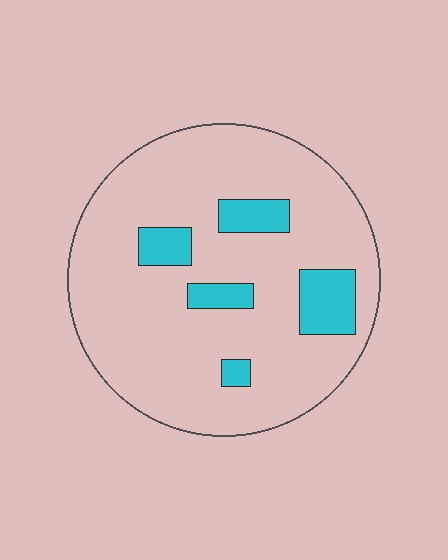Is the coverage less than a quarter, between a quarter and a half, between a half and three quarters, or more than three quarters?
Less than a quarter.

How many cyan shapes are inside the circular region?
5.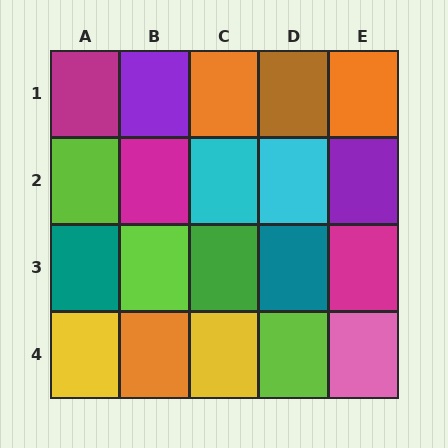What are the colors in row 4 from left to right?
Yellow, orange, yellow, lime, pink.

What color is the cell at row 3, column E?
Magenta.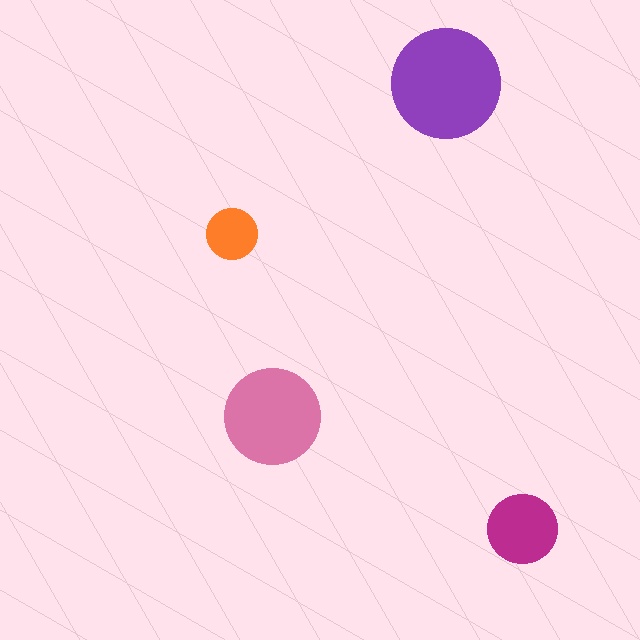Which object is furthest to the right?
The magenta circle is rightmost.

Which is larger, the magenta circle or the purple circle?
The purple one.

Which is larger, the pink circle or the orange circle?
The pink one.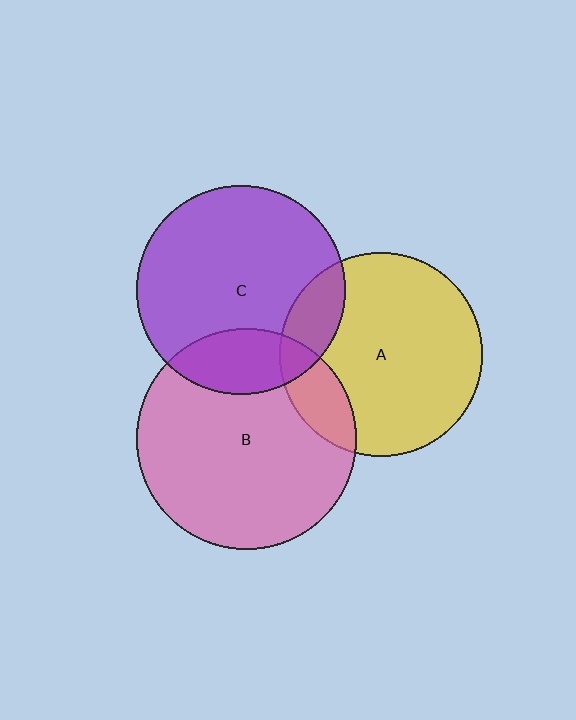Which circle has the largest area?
Circle B (pink).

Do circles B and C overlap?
Yes.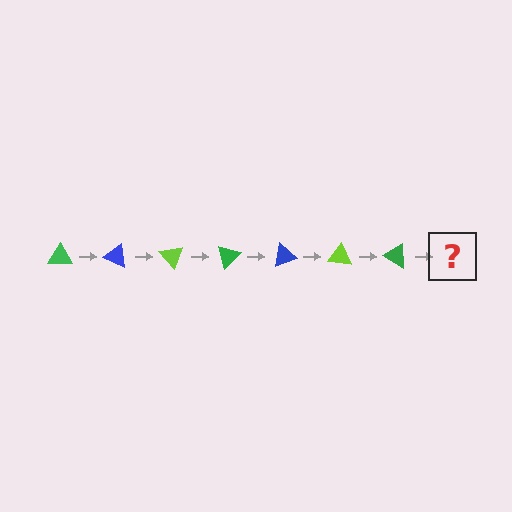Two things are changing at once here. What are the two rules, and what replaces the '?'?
The two rules are that it rotates 25 degrees each step and the color cycles through green, blue, and lime. The '?' should be a blue triangle, rotated 175 degrees from the start.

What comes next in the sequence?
The next element should be a blue triangle, rotated 175 degrees from the start.